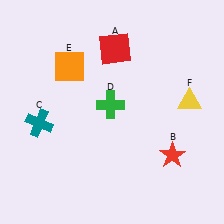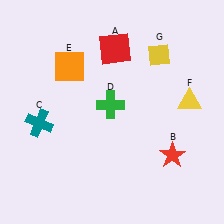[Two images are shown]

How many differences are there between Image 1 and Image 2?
There is 1 difference between the two images.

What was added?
A yellow diamond (G) was added in Image 2.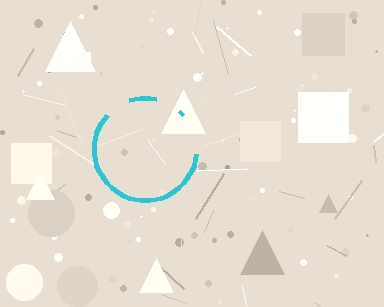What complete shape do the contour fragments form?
The contour fragments form a circle.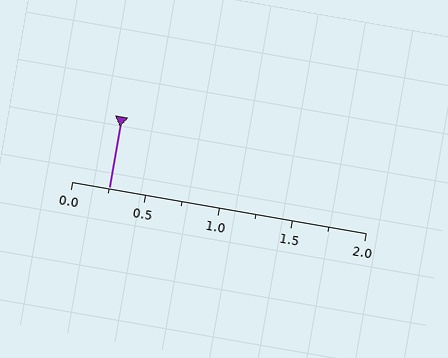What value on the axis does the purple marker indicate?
The marker indicates approximately 0.25.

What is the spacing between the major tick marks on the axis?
The major ticks are spaced 0.5 apart.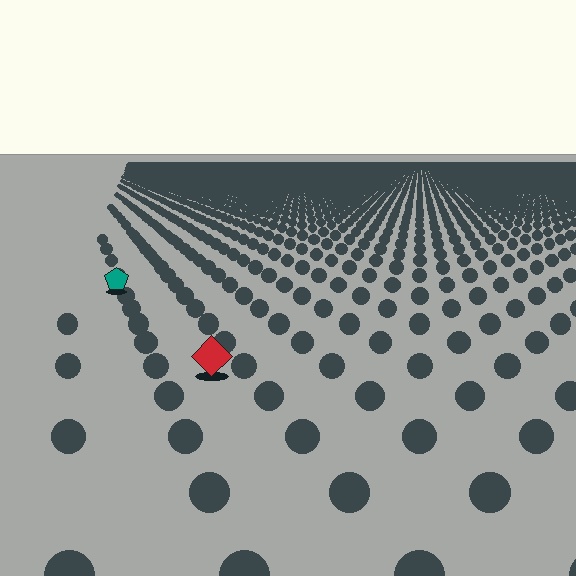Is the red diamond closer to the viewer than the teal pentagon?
Yes. The red diamond is closer — you can tell from the texture gradient: the ground texture is coarser near it.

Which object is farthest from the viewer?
The teal pentagon is farthest from the viewer. It appears smaller and the ground texture around it is denser.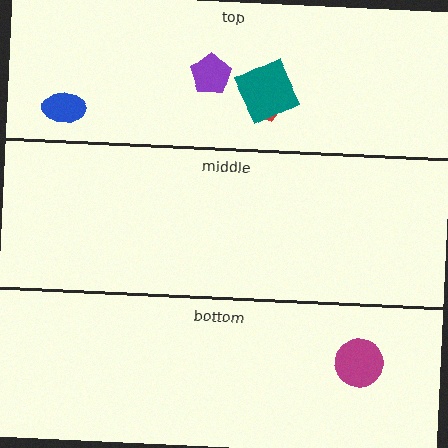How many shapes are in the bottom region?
1.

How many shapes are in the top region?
4.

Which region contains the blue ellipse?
The top region.